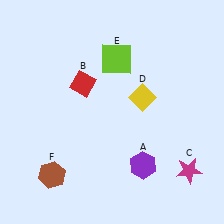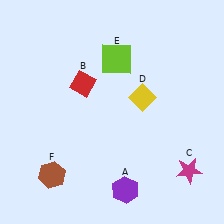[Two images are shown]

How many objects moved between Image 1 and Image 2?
1 object moved between the two images.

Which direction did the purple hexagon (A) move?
The purple hexagon (A) moved down.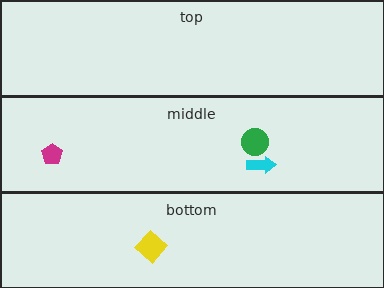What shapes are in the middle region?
The green circle, the cyan arrow, the magenta pentagon.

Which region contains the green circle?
The middle region.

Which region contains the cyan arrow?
The middle region.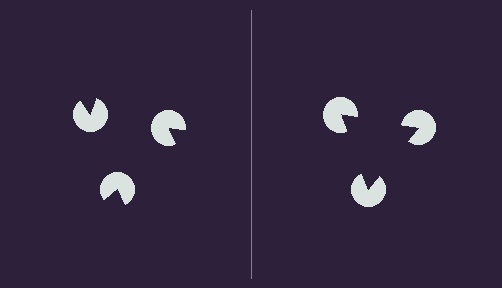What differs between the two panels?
The pac-man discs are positioned identically on both sides; only the wedge orientations differ. On the right they align to a triangle; on the left they are misaligned.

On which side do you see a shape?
An illusory triangle appears on the right side. On the left side the wedge cuts are rotated, so no coherent shape forms.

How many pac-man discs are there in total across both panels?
6 — 3 on each side.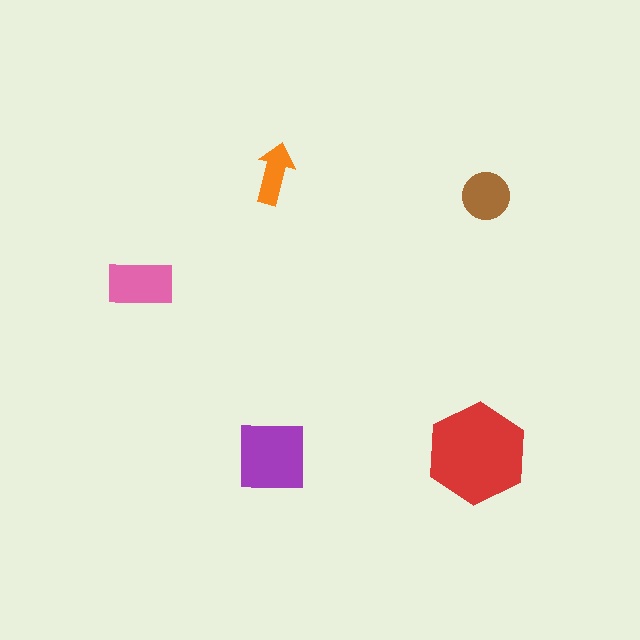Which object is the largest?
The red hexagon.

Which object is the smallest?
The orange arrow.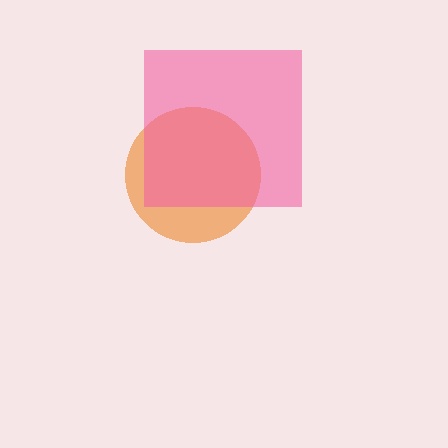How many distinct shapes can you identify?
There are 2 distinct shapes: an orange circle, a pink square.